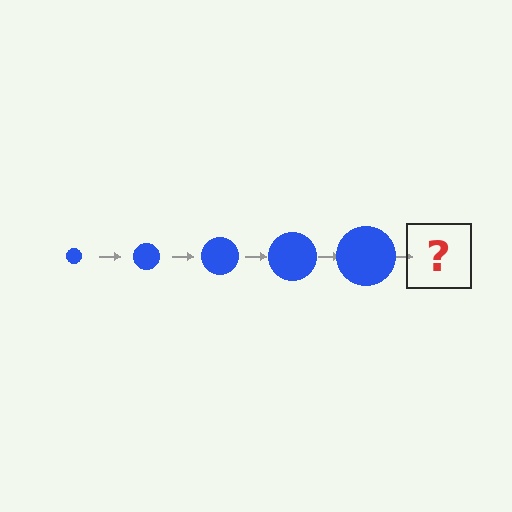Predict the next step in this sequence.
The next step is a blue circle, larger than the previous one.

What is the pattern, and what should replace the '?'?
The pattern is that the circle gets progressively larger each step. The '?' should be a blue circle, larger than the previous one.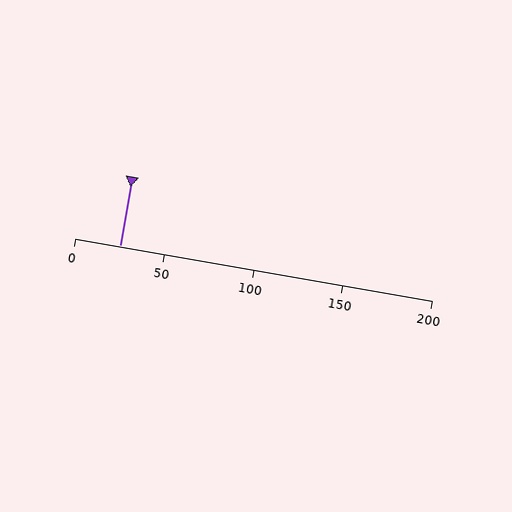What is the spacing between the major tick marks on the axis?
The major ticks are spaced 50 apart.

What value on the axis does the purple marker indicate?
The marker indicates approximately 25.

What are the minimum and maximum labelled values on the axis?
The axis runs from 0 to 200.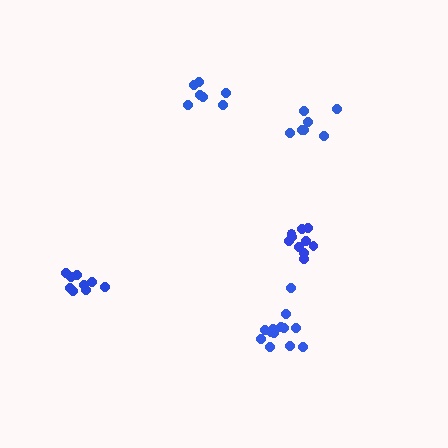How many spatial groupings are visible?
There are 5 spatial groupings.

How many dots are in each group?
Group 1: 13 dots, Group 2: 10 dots, Group 3: 9 dots, Group 4: 7 dots, Group 5: 7 dots (46 total).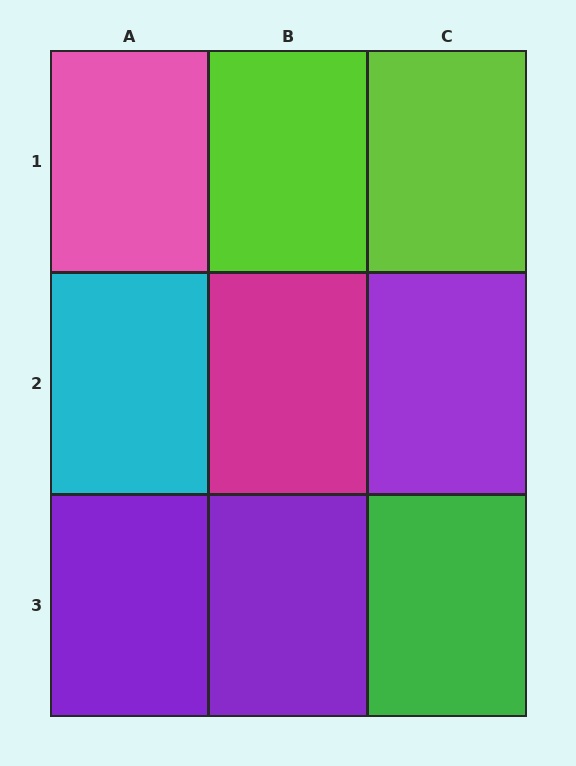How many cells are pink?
1 cell is pink.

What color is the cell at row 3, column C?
Green.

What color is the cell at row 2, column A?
Cyan.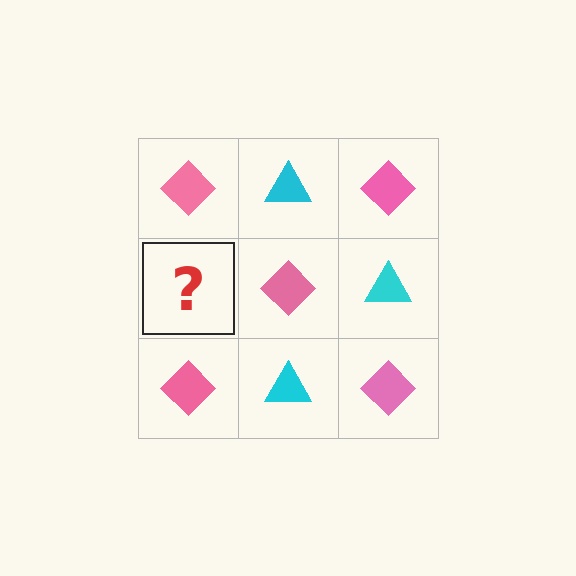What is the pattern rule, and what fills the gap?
The rule is that it alternates pink diamond and cyan triangle in a checkerboard pattern. The gap should be filled with a cyan triangle.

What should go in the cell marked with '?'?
The missing cell should contain a cyan triangle.